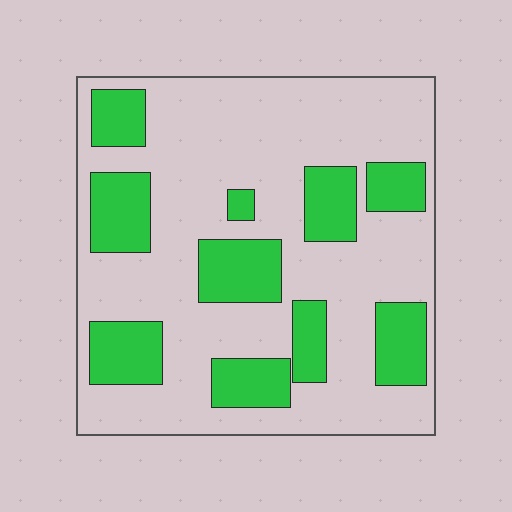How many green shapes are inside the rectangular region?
10.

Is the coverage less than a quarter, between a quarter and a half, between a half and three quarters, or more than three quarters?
Between a quarter and a half.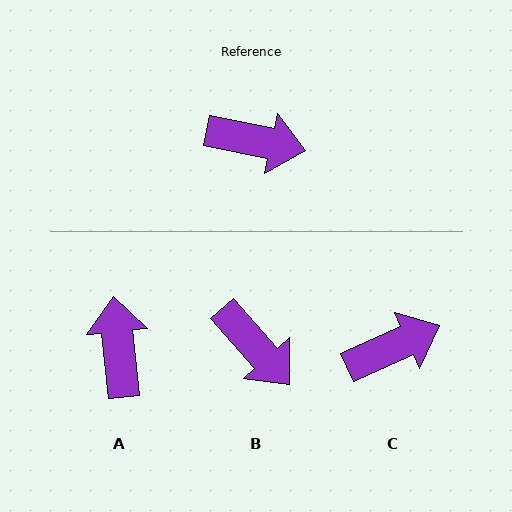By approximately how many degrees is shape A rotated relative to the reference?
Approximately 108 degrees counter-clockwise.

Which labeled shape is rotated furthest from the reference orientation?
A, about 108 degrees away.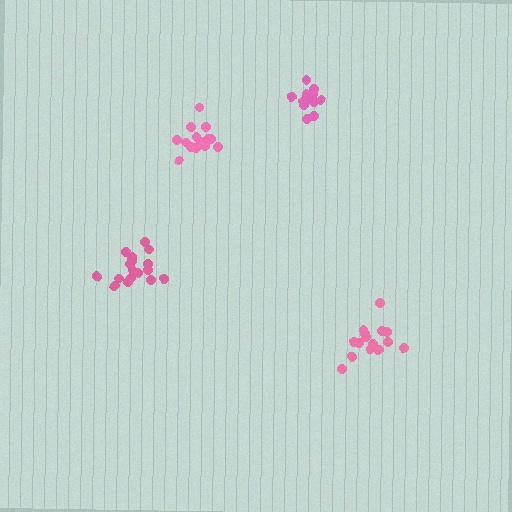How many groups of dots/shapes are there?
There are 4 groups.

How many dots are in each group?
Group 1: 17 dots, Group 2: 16 dots, Group 3: 15 dots, Group 4: 14 dots (62 total).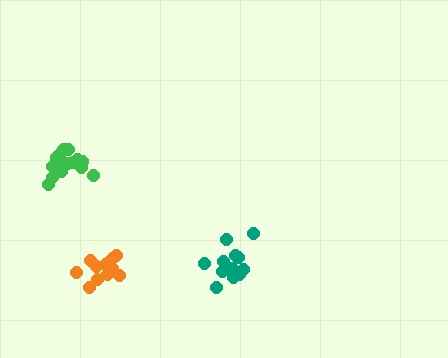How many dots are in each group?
Group 1: 12 dots, Group 2: 13 dots, Group 3: 18 dots (43 total).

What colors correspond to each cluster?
The clusters are colored: orange, teal, green.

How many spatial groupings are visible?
There are 3 spatial groupings.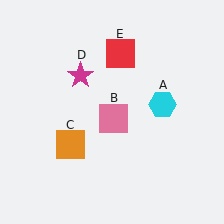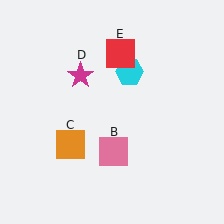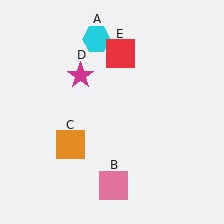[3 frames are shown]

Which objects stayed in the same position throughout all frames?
Orange square (object C) and magenta star (object D) and red square (object E) remained stationary.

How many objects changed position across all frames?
2 objects changed position: cyan hexagon (object A), pink square (object B).